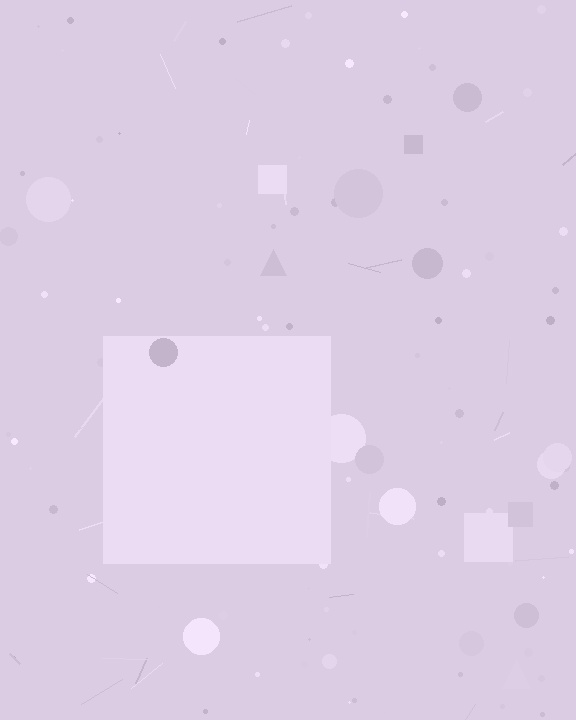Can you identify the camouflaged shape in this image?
The camouflaged shape is a square.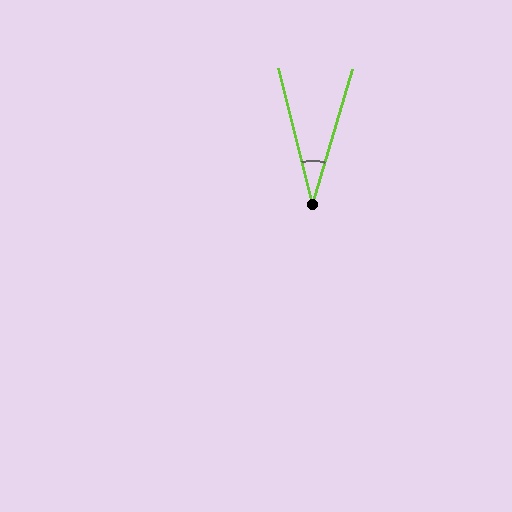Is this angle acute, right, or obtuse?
It is acute.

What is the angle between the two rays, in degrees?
Approximately 30 degrees.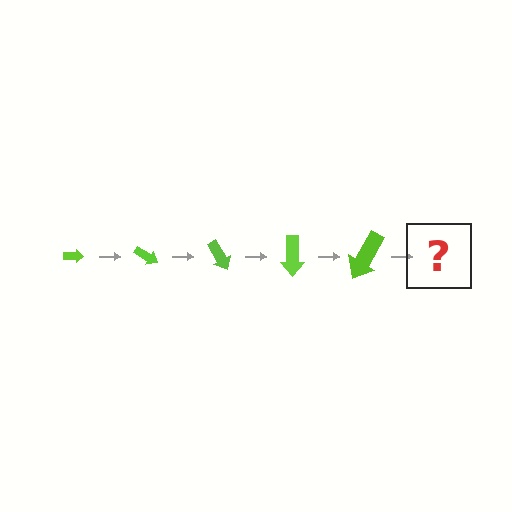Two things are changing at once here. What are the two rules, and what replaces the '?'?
The two rules are that the arrow grows larger each step and it rotates 30 degrees each step. The '?' should be an arrow, larger than the previous one and rotated 150 degrees from the start.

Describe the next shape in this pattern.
It should be an arrow, larger than the previous one and rotated 150 degrees from the start.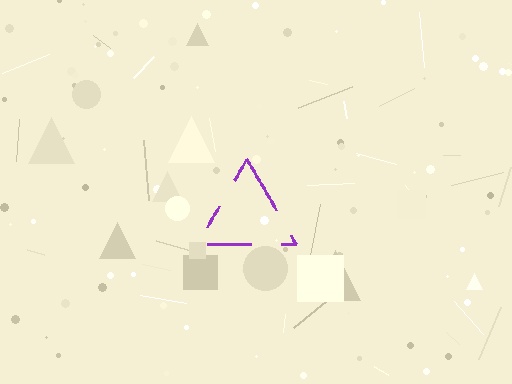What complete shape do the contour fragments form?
The contour fragments form a triangle.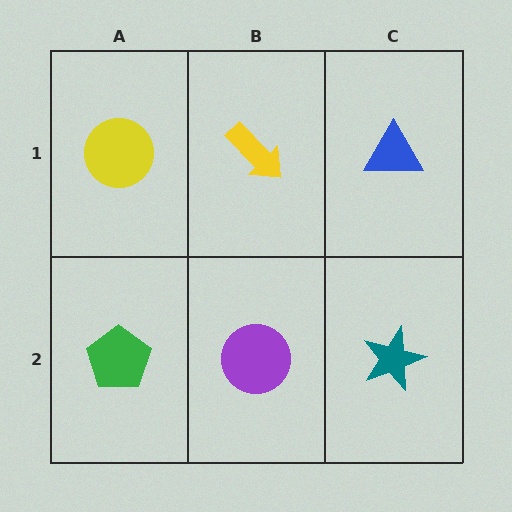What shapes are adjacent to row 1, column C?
A teal star (row 2, column C), a yellow arrow (row 1, column B).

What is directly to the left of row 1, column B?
A yellow circle.